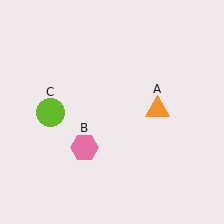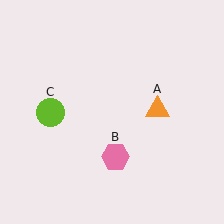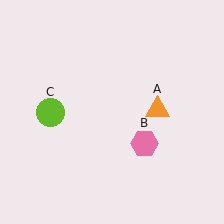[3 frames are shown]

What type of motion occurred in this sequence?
The pink hexagon (object B) rotated counterclockwise around the center of the scene.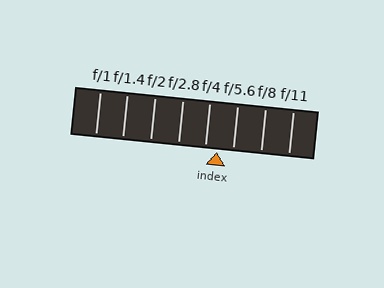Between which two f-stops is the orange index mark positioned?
The index mark is between f/4 and f/5.6.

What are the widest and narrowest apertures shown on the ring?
The widest aperture shown is f/1 and the narrowest is f/11.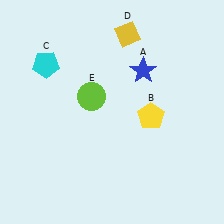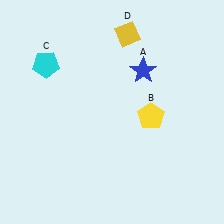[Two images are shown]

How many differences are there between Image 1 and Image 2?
There is 1 difference between the two images.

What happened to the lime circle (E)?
The lime circle (E) was removed in Image 2. It was in the top-left area of Image 1.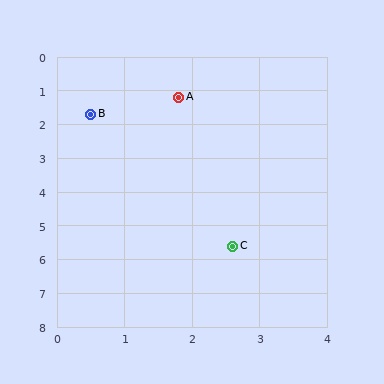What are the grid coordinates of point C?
Point C is at approximately (2.6, 5.6).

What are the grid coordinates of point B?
Point B is at approximately (0.5, 1.7).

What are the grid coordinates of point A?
Point A is at approximately (1.8, 1.2).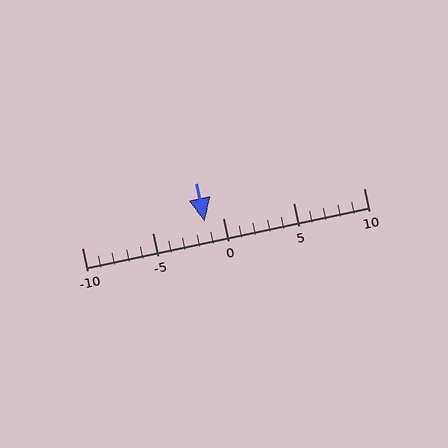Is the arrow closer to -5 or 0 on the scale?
The arrow is closer to 0.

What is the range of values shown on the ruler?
The ruler shows values from -10 to 10.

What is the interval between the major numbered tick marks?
The major tick marks are spaced 5 units apart.